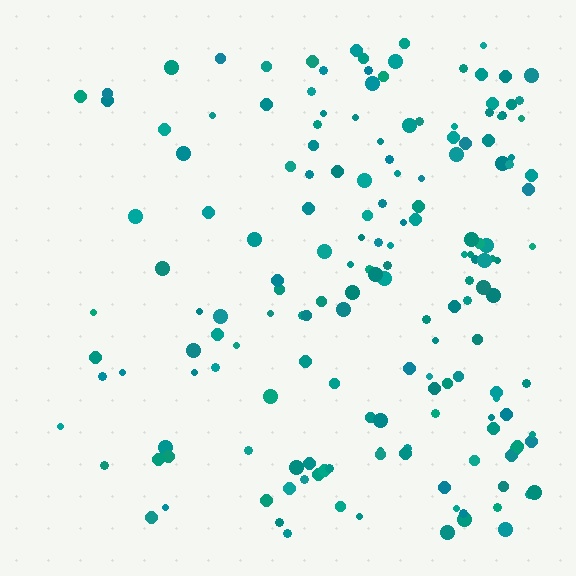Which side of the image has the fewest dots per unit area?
The left.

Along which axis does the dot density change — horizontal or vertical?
Horizontal.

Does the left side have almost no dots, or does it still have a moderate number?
Still a moderate number, just noticeably fewer than the right.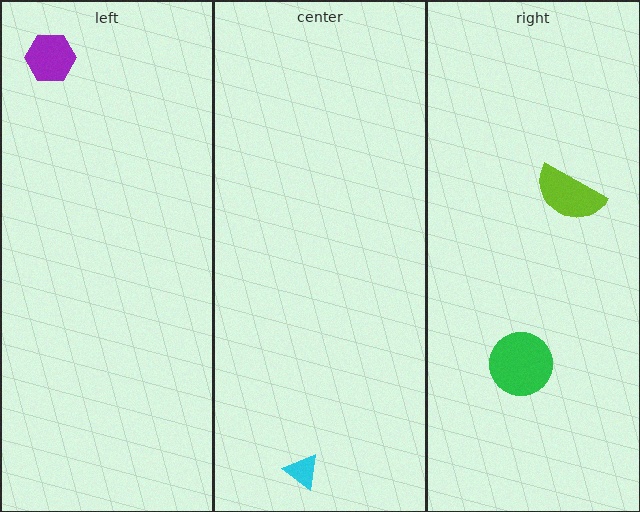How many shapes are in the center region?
1.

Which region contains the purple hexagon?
The left region.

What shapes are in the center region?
The cyan triangle.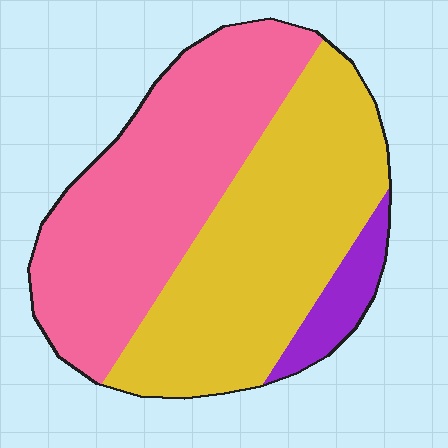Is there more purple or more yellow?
Yellow.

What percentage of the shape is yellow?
Yellow covers around 45% of the shape.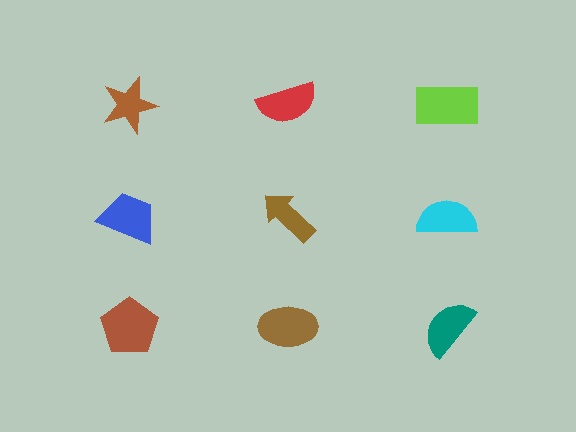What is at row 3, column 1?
A brown pentagon.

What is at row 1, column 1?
A brown star.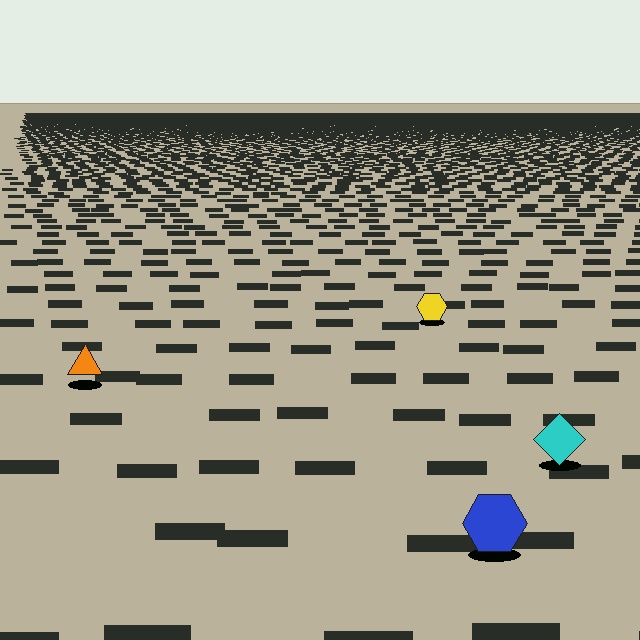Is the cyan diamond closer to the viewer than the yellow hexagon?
Yes. The cyan diamond is closer — you can tell from the texture gradient: the ground texture is coarser near it.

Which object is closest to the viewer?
The blue hexagon is closest. The texture marks near it are larger and more spread out.